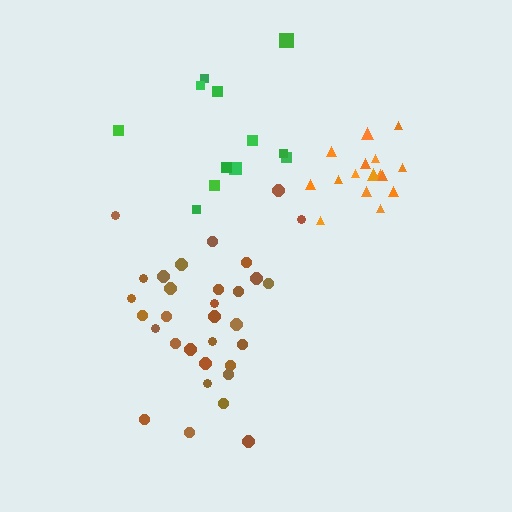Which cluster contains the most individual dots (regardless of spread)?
Brown (32).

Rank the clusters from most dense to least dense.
orange, brown, green.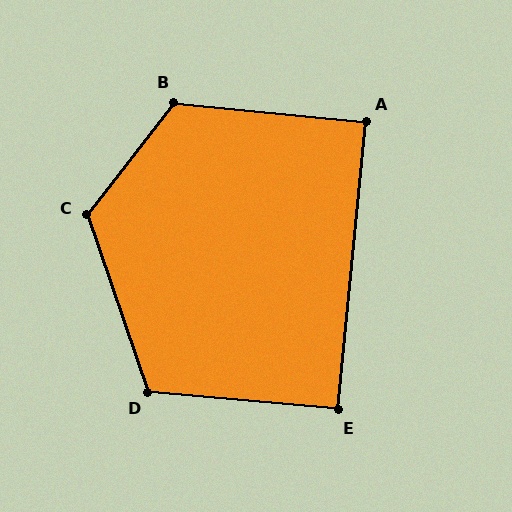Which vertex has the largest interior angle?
C, at approximately 123 degrees.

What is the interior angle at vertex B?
Approximately 122 degrees (obtuse).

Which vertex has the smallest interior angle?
A, at approximately 90 degrees.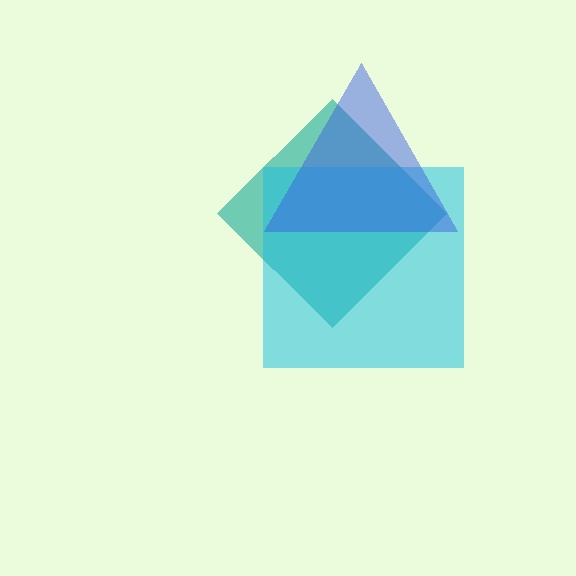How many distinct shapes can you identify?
There are 3 distinct shapes: a teal diamond, a cyan square, a blue triangle.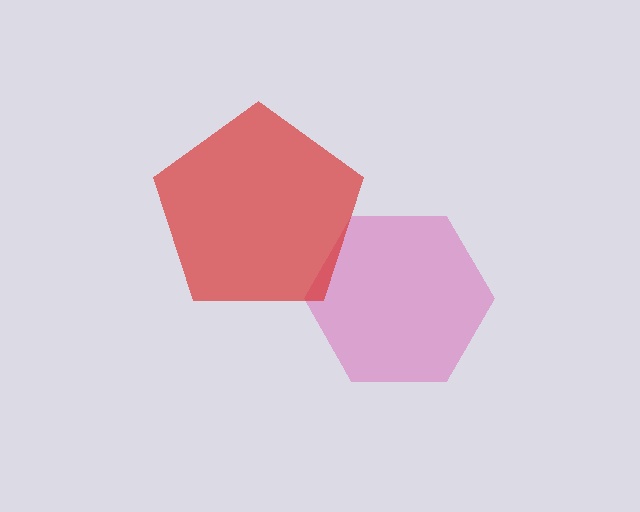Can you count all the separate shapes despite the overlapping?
Yes, there are 2 separate shapes.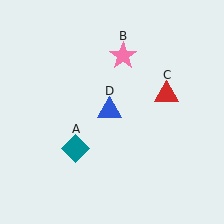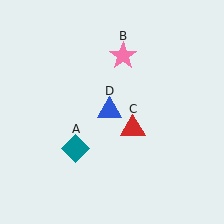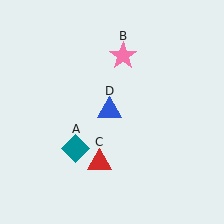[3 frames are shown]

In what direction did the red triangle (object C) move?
The red triangle (object C) moved down and to the left.